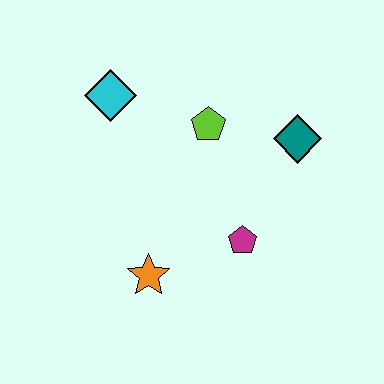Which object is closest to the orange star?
The magenta pentagon is closest to the orange star.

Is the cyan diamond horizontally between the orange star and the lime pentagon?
No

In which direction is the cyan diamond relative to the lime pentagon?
The cyan diamond is to the left of the lime pentagon.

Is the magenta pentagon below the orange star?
No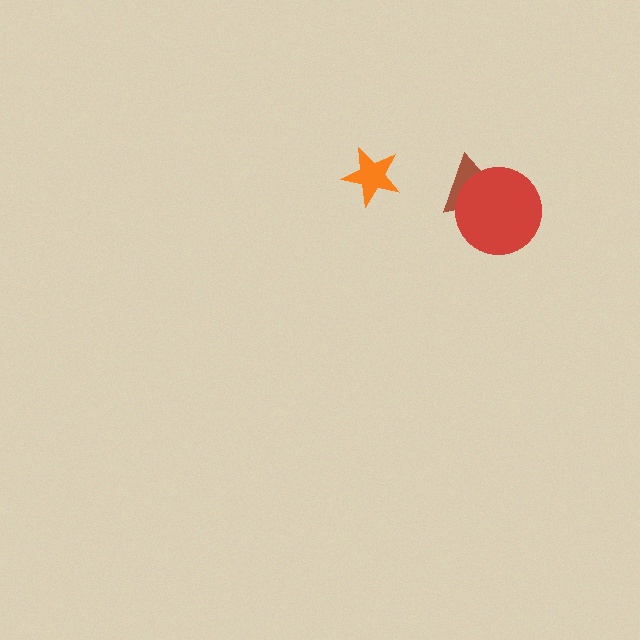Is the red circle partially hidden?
No, no other shape covers it.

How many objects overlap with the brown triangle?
1 object overlaps with the brown triangle.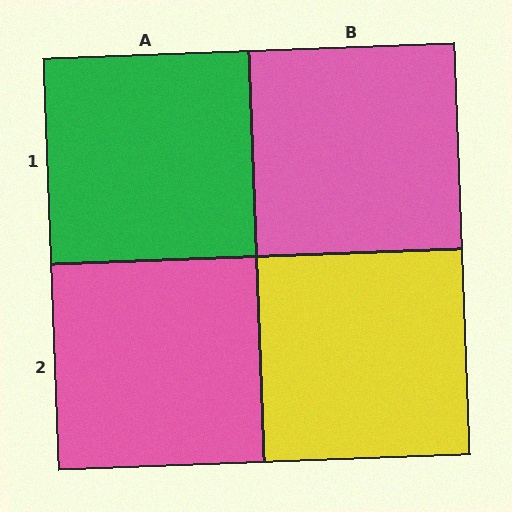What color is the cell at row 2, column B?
Yellow.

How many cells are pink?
2 cells are pink.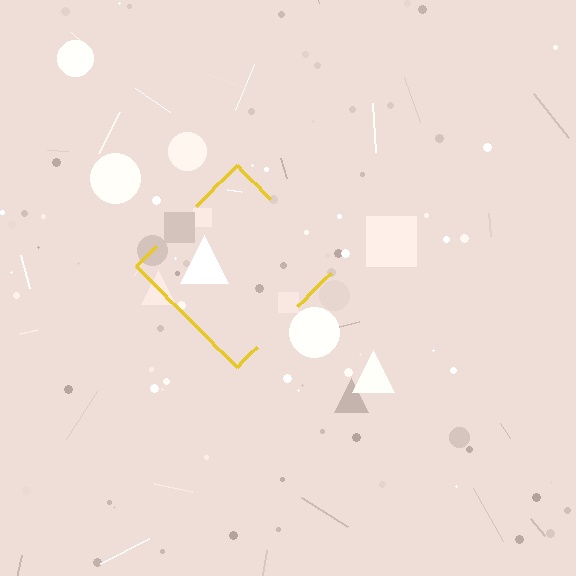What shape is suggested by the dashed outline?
The dashed outline suggests a diamond.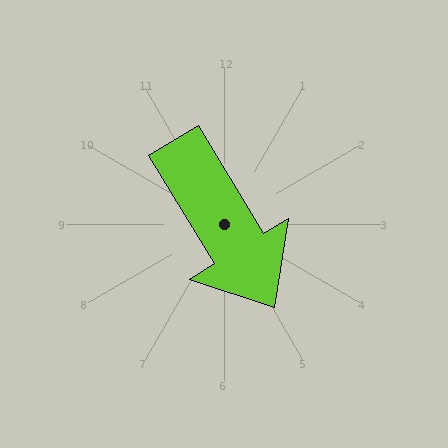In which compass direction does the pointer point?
Southeast.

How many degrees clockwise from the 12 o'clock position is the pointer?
Approximately 149 degrees.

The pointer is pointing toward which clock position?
Roughly 5 o'clock.